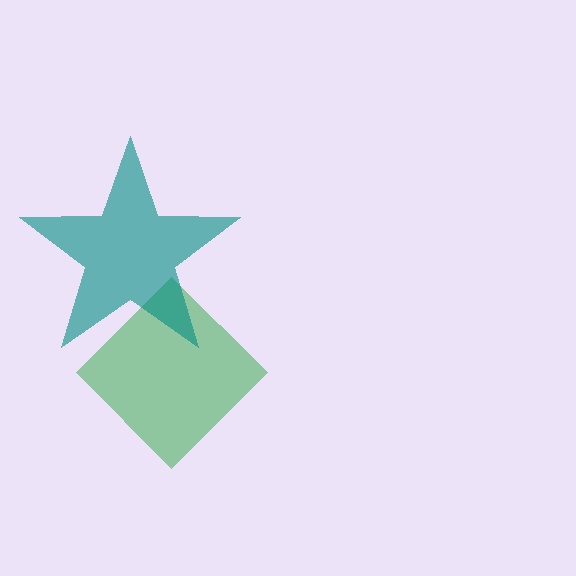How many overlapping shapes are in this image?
There are 2 overlapping shapes in the image.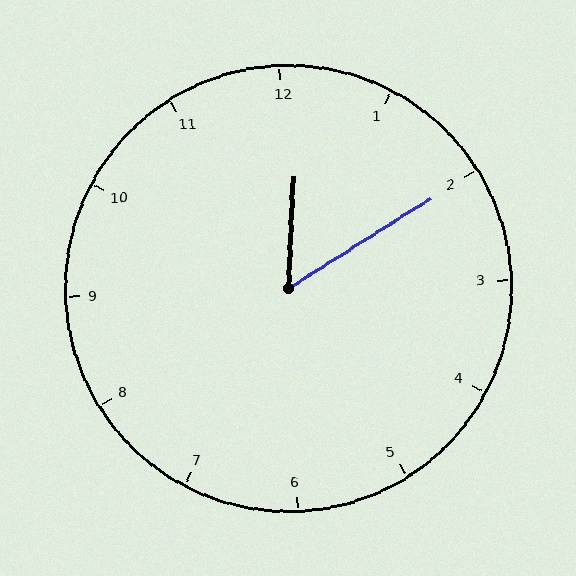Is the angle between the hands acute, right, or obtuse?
It is acute.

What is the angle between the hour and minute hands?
Approximately 55 degrees.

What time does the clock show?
12:10.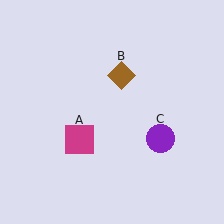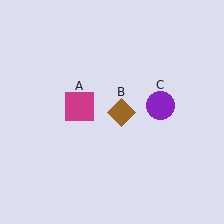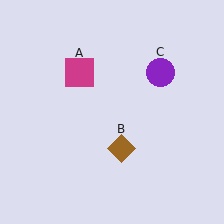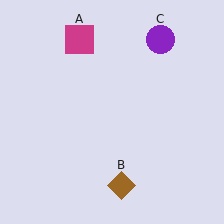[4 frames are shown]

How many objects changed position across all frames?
3 objects changed position: magenta square (object A), brown diamond (object B), purple circle (object C).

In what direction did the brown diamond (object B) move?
The brown diamond (object B) moved down.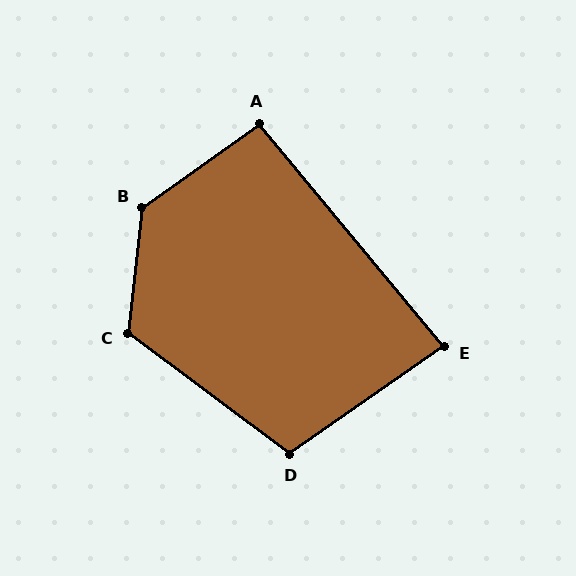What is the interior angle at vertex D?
Approximately 108 degrees (obtuse).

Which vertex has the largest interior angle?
B, at approximately 132 degrees.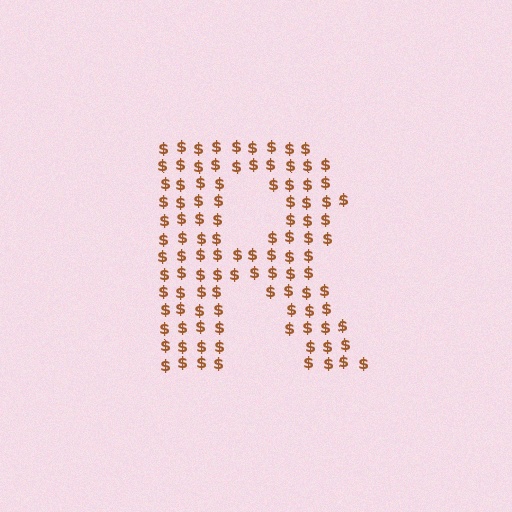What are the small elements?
The small elements are dollar signs.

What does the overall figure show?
The overall figure shows the letter R.